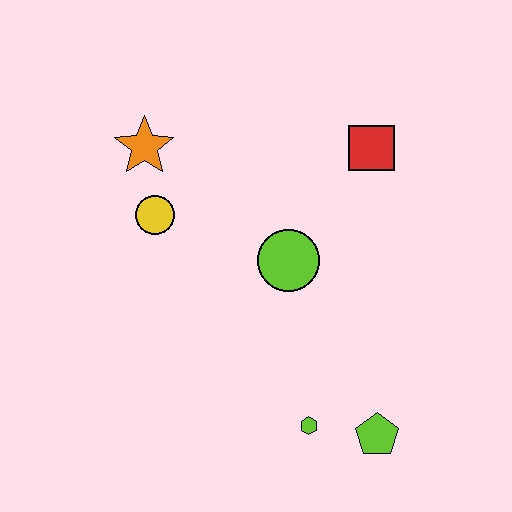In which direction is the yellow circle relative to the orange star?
The yellow circle is below the orange star.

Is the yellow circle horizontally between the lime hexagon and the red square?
No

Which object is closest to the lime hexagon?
The lime pentagon is closest to the lime hexagon.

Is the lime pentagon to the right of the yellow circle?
Yes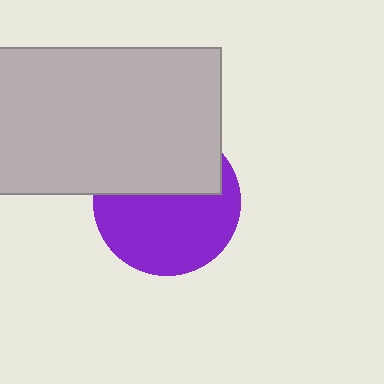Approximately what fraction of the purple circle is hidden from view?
Roughly 41% of the purple circle is hidden behind the light gray rectangle.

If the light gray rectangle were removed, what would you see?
You would see the complete purple circle.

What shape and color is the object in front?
The object in front is a light gray rectangle.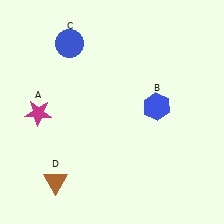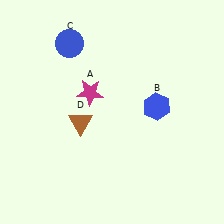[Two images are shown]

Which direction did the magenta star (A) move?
The magenta star (A) moved right.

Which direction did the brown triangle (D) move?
The brown triangle (D) moved up.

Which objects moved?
The objects that moved are: the magenta star (A), the brown triangle (D).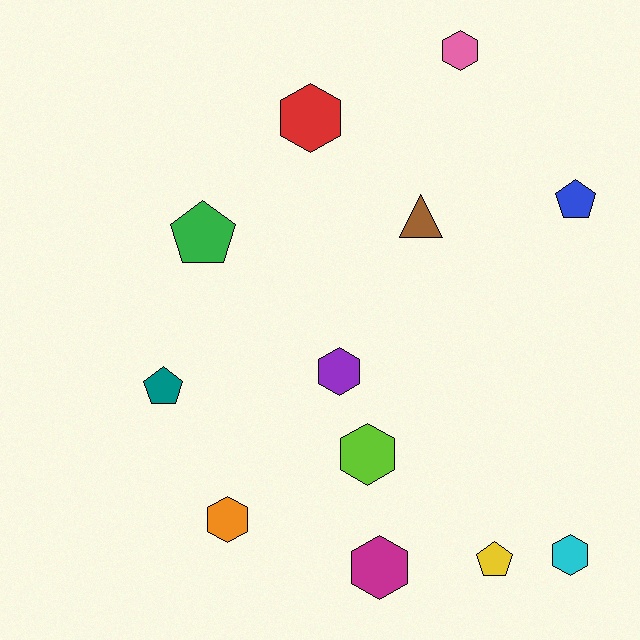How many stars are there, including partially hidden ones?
There are no stars.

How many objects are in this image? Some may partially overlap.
There are 12 objects.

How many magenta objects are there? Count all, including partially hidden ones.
There is 1 magenta object.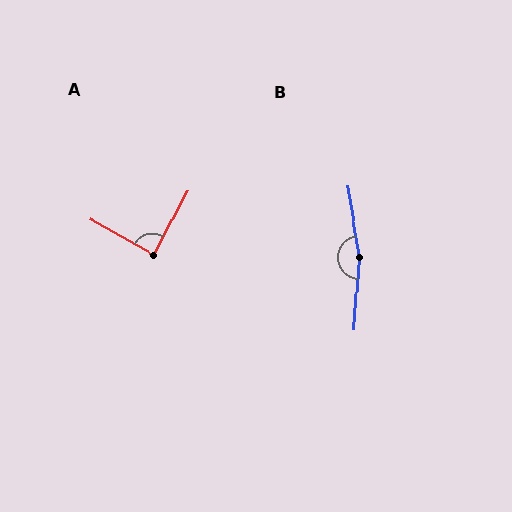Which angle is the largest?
B, at approximately 166 degrees.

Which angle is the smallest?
A, at approximately 88 degrees.